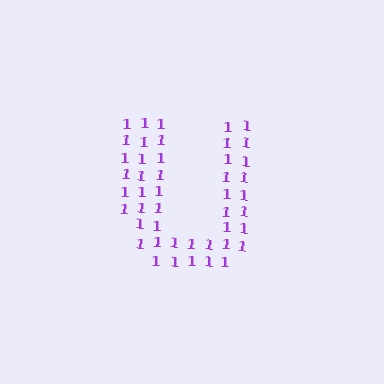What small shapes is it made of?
It is made of small digit 1's.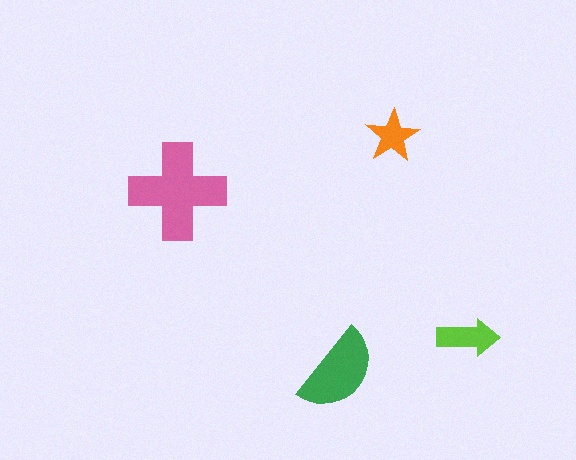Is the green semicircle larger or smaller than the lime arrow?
Larger.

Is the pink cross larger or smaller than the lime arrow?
Larger.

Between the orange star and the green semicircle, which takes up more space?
The green semicircle.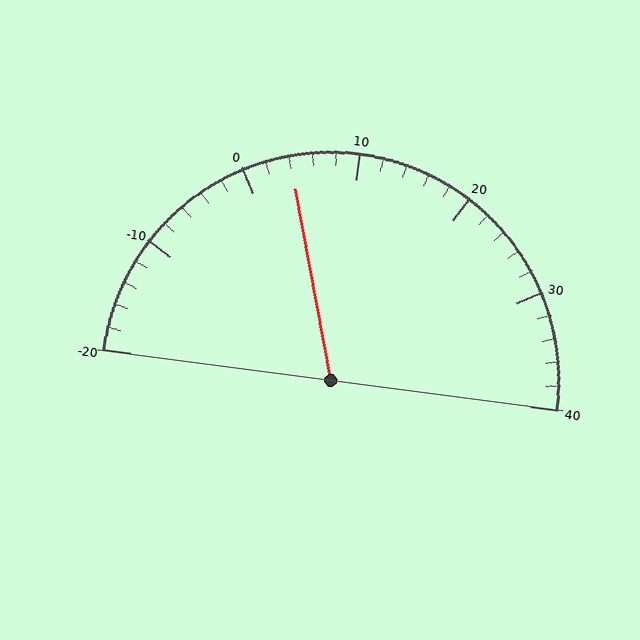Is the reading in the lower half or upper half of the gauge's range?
The reading is in the lower half of the range (-20 to 40).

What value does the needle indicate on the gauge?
The needle indicates approximately 4.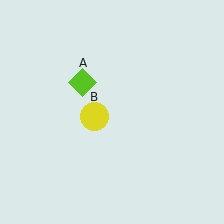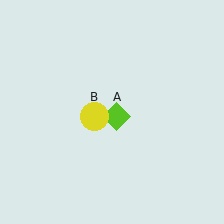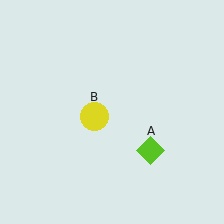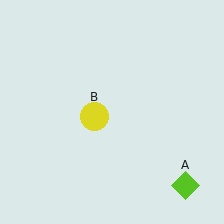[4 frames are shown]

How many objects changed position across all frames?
1 object changed position: lime diamond (object A).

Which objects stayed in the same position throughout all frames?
Yellow circle (object B) remained stationary.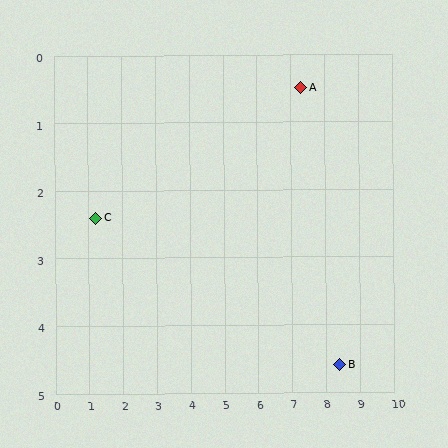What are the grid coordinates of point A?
Point A is at approximately (7.3, 0.5).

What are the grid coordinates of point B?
Point B is at approximately (8.4, 4.6).